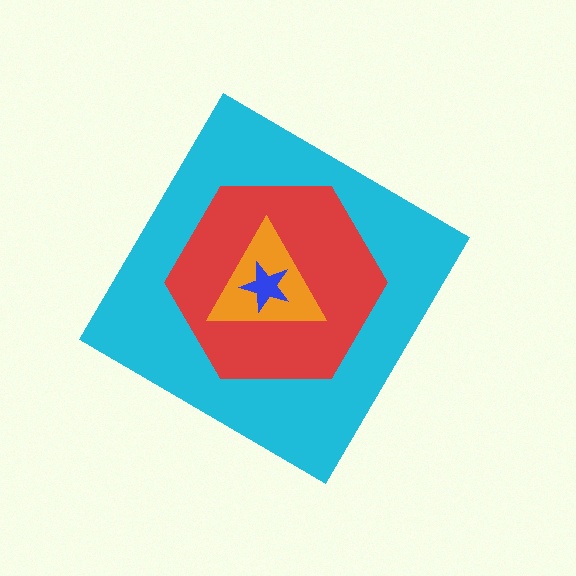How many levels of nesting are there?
4.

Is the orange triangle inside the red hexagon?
Yes.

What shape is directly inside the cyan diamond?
The red hexagon.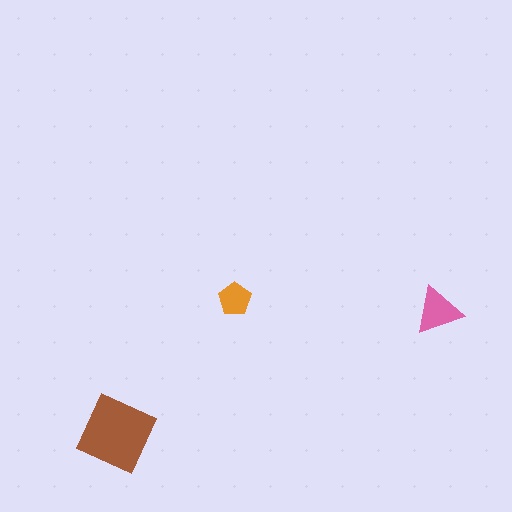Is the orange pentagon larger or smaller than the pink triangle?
Smaller.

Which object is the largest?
The brown diamond.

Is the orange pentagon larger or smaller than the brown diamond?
Smaller.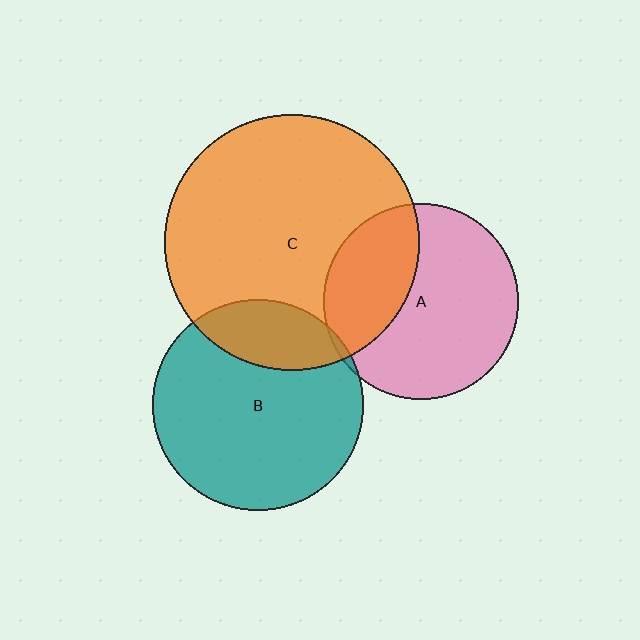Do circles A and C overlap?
Yes.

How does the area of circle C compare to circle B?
Approximately 1.5 times.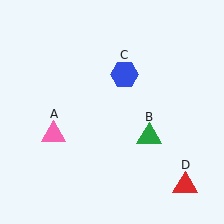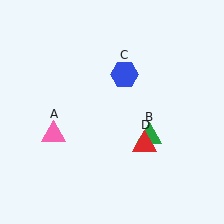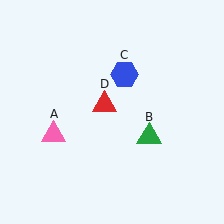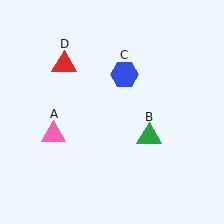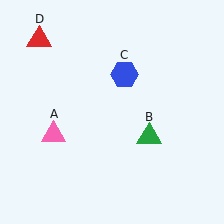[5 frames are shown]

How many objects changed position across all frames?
1 object changed position: red triangle (object D).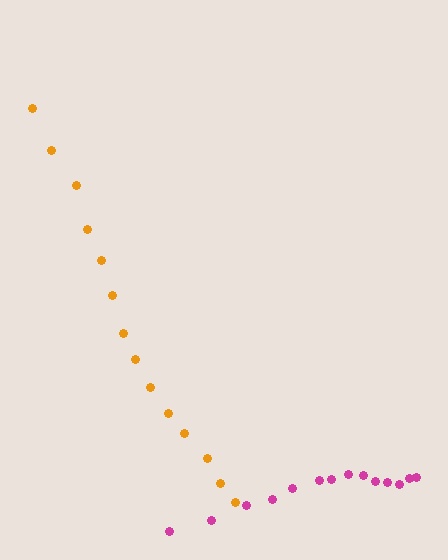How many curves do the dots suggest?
There are 2 distinct paths.